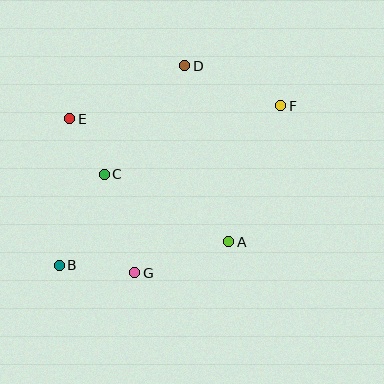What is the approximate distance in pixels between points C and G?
The distance between C and G is approximately 103 pixels.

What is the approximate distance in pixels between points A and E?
The distance between A and E is approximately 201 pixels.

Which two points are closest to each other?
Points C and E are closest to each other.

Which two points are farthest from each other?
Points B and F are farthest from each other.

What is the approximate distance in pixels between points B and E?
The distance between B and E is approximately 147 pixels.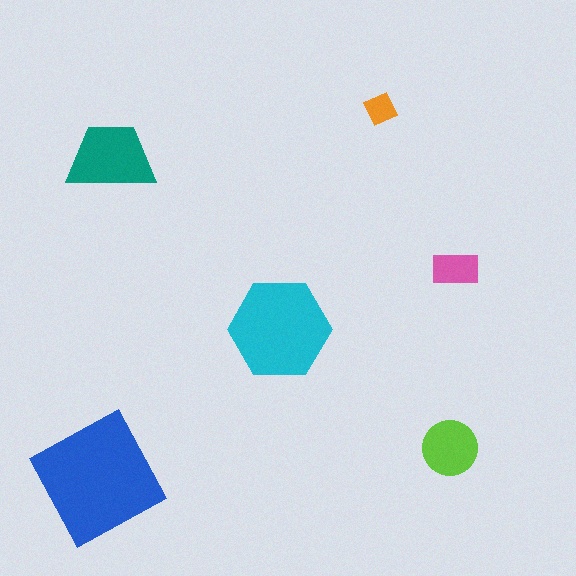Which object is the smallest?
The orange diamond.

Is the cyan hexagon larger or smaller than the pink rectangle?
Larger.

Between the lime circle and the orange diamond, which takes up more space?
The lime circle.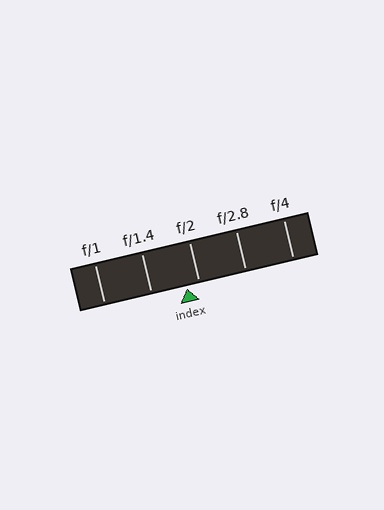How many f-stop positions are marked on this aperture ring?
There are 5 f-stop positions marked.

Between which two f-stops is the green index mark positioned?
The index mark is between f/1.4 and f/2.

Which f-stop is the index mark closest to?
The index mark is closest to f/2.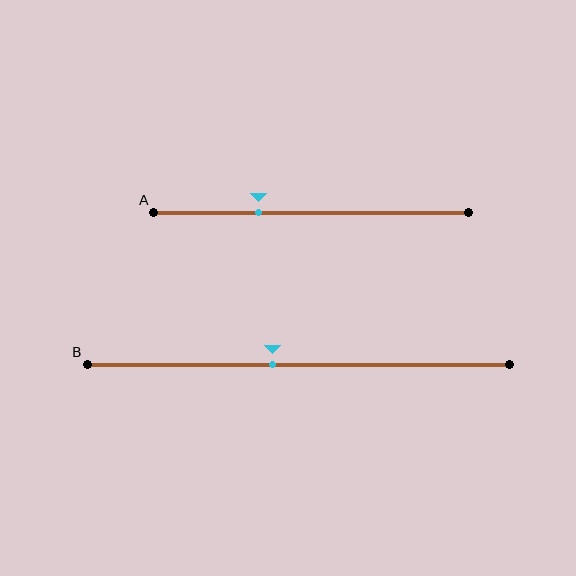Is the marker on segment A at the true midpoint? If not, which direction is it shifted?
No, the marker on segment A is shifted to the left by about 17% of the segment length.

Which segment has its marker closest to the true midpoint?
Segment B has its marker closest to the true midpoint.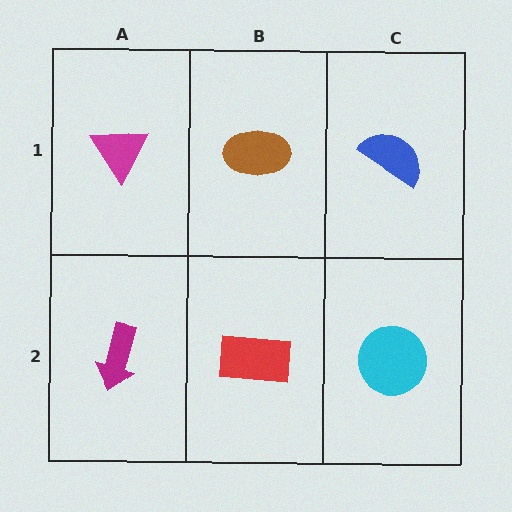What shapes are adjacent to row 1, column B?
A red rectangle (row 2, column B), a magenta triangle (row 1, column A), a blue semicircle (row 1, column C).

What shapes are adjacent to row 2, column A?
A magenta triangle (row 1, column A), a red rectangle (row 2, column B).